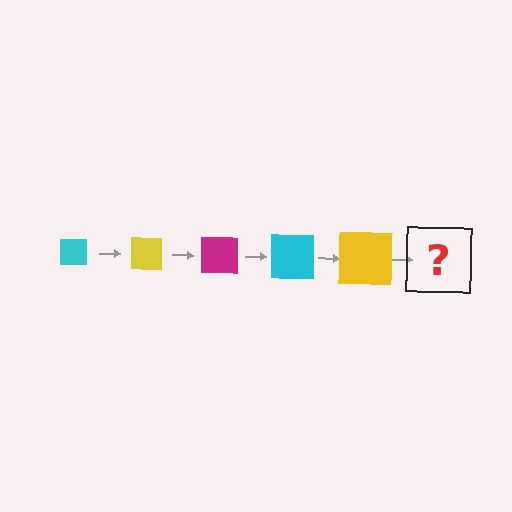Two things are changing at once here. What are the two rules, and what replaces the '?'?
The two rules are that the square grows larger each step and the color cycles through cyan, yellow, and magenta. The '?' should be a magenta square, larger than the previous one.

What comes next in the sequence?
The next element should be a magenta square, larger than the previous one.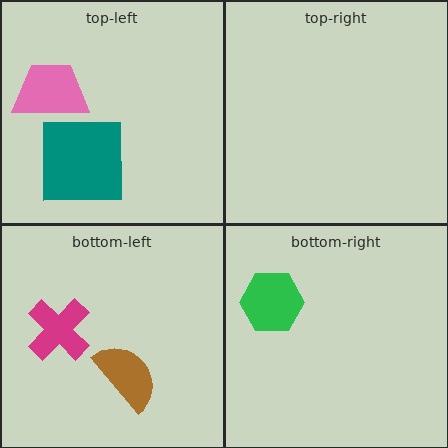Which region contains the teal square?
The top-left region.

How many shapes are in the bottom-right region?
1.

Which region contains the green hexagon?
The bottom-right region.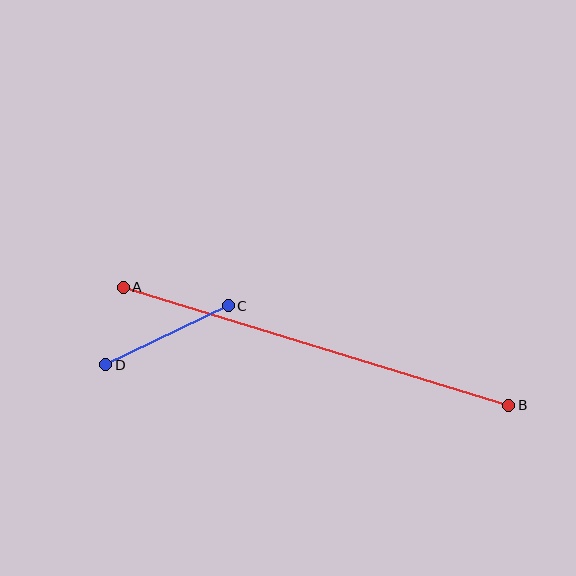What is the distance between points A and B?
The distance is approximately 403 pixels.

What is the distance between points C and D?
The distance is approximately 136 pixels.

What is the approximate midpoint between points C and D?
The midpoint is at approximately (167, 335) pixels.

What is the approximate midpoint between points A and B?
The midpoint is at approximately (316, 346) pixels.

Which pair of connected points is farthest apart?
Points A and B are farthest apart.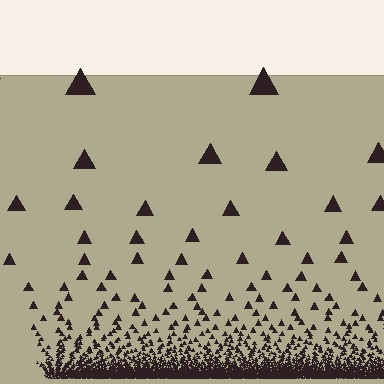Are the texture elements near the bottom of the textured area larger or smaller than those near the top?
Smaller. The gradient is inverted — elements near the bottom are smaller and denser.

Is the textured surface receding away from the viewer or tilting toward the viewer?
The surface appears to tilt toward the viewer. Texture elements get larger and sparser toward the top.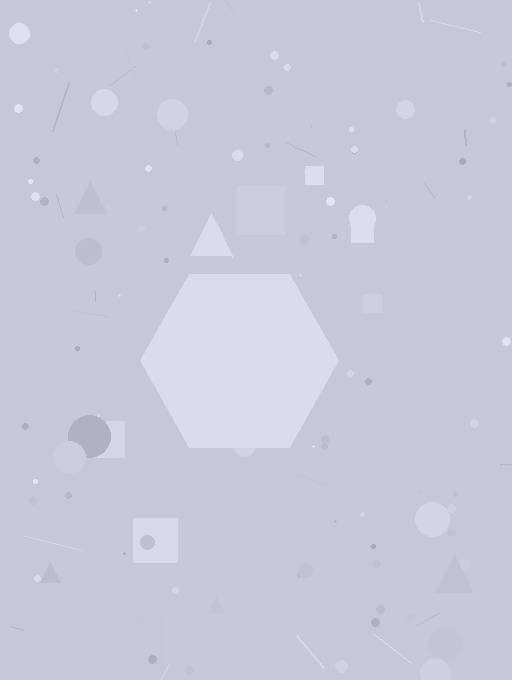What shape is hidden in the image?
A hexagon is hidden in the image.